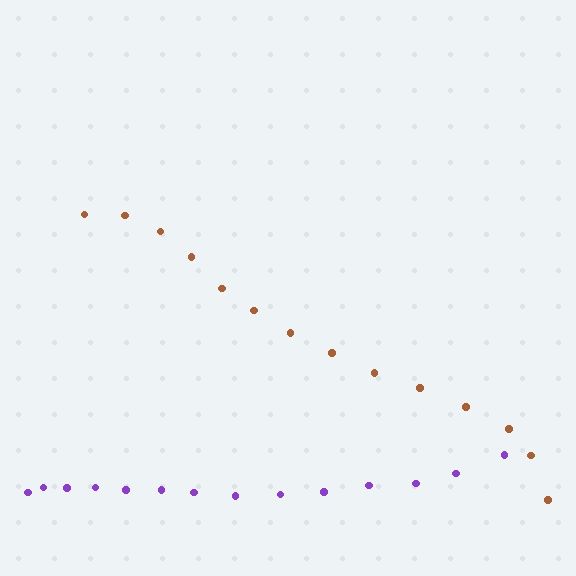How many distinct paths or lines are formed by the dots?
There are 2 distinct paths.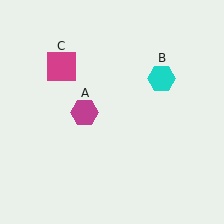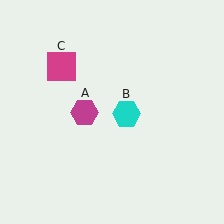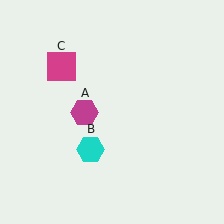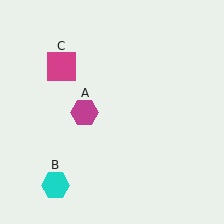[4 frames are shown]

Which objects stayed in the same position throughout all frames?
Magenta hexagon (object A) and magenta square (object C) remained stationary.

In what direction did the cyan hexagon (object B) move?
The cyan hexagon (object B) moved down and to the left.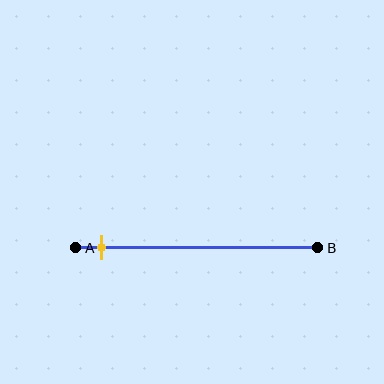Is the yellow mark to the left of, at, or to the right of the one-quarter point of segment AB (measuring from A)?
The yellow mark is to the left of the one-quarter point of segment AB.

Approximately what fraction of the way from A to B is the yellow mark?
The yellow mark is approximately 10% of the way from A to B.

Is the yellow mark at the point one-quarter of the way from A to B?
No, the mark is at about 10% from A, not at the 25% one-quarter point.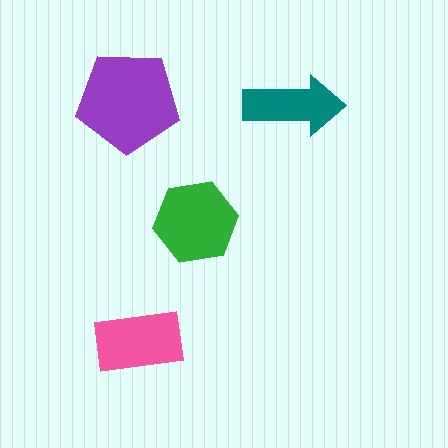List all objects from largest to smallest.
The purple pentagon, the green hexagon, the pink rectangle, the teal arrow.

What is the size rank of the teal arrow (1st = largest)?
4th.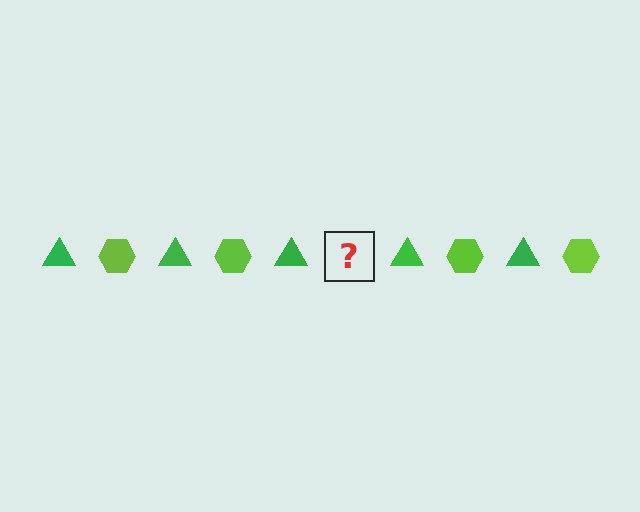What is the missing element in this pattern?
The missing element is a lime hexagon.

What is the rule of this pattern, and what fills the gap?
The rule is that the pattern alternates between green triangle and lime hexagon. The gap should be filled with a lime hexagon.